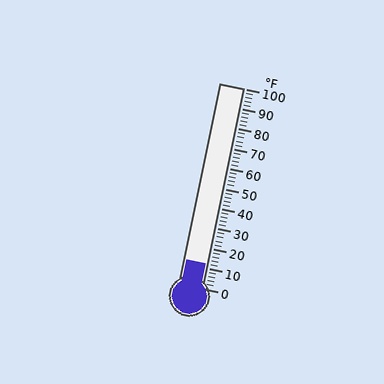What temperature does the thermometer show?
The thermometer shows approximately 12°F.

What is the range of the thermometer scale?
The thermometer scale ranges from 0°F to 100°F.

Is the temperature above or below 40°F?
The temperature is below 40°F.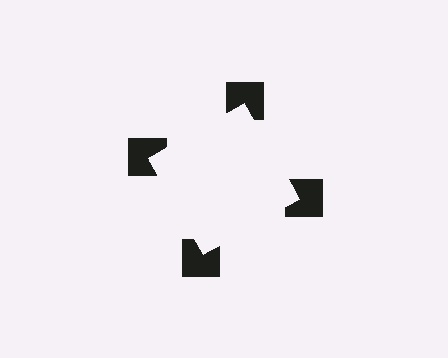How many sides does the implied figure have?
4 sides.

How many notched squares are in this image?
There are 4 — one at each vertex of the illusory square.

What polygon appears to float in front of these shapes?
An illusory square — its edges are inferred from the aligned wedge cuts in the notched squares, not physically drawn.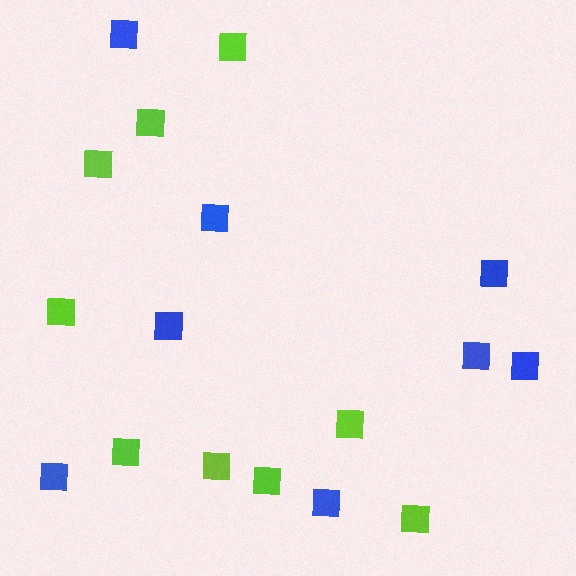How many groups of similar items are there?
There are 2 groups: one group of blue squares (8) and one group of lime squares (9).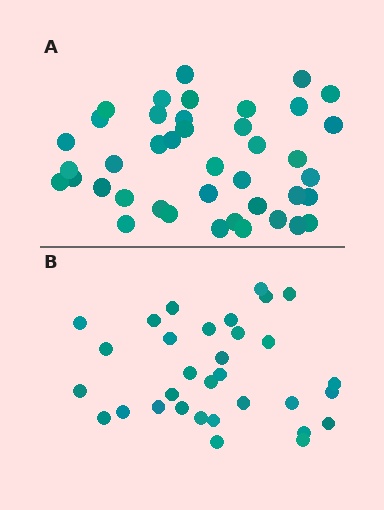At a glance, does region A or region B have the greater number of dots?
Region A (the top region) has more dots.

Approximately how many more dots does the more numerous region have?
Region A has roughly 8 or so more dots than region B.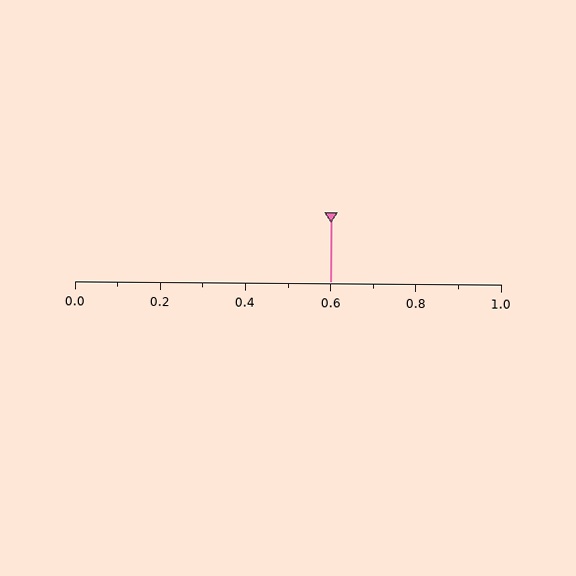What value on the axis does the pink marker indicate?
The marker indicates approximately 0.6.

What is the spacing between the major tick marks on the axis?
The major ticks are spaced 0.2 apart.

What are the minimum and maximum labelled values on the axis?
The axis runs from 0.0 to 1.0.